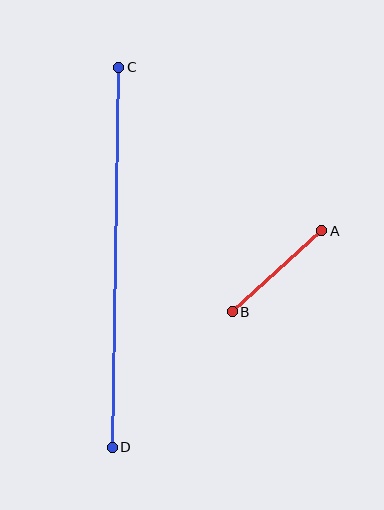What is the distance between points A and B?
The distance is approximately 121 pixels.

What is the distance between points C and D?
The distance is approximately 380 pixels.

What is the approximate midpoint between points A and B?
The midpoint is at approximately (277, 271) pixels.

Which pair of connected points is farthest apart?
Points C and D are farthest apart.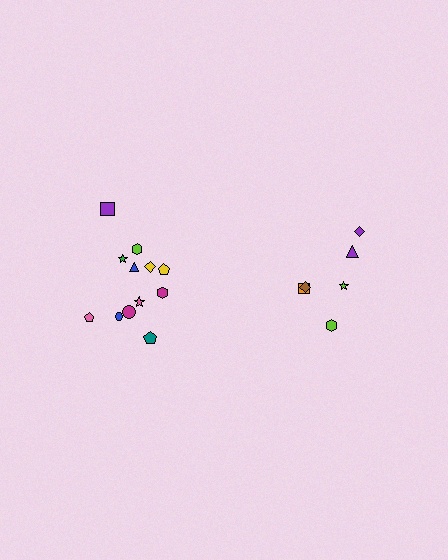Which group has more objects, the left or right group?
The left group.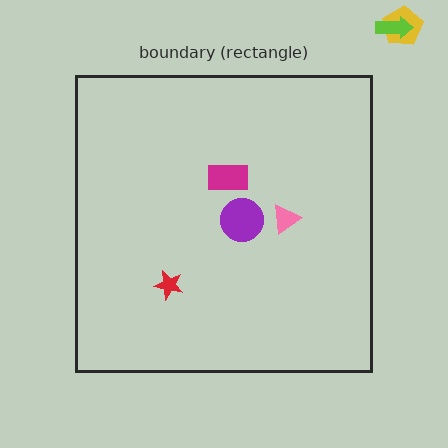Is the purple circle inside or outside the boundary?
Inside.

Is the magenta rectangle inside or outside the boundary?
Inside.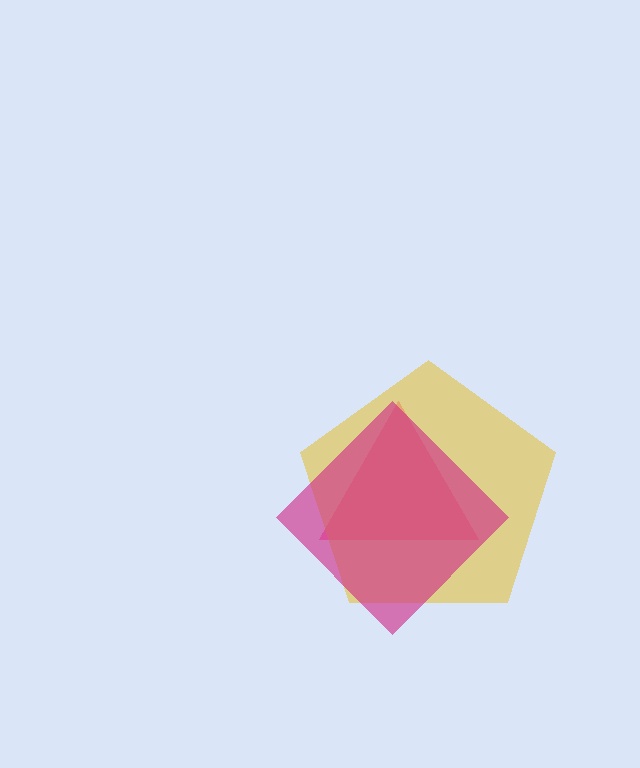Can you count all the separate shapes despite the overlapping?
Yes, there are 3 separate shapes.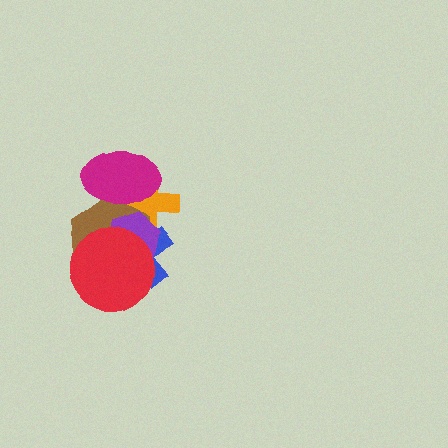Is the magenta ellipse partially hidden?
No, no other shape covers it.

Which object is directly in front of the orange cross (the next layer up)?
The brown hexagon is directly in front of the orange cross.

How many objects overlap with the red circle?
3 objects overlap with the red circle.